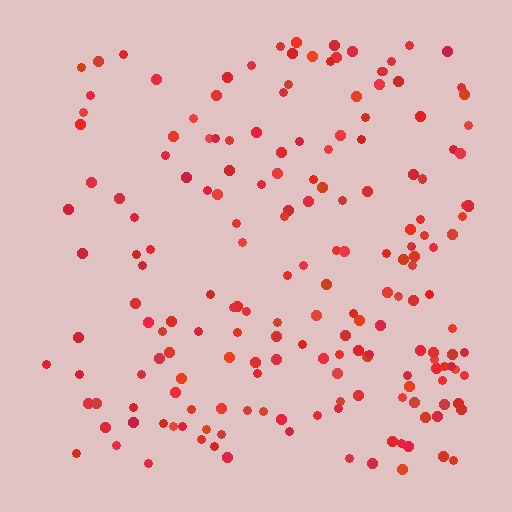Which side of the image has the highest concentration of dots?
The right.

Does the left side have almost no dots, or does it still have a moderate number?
Still a moderate number, just noticeably fewer than the right.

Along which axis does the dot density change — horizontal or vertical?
Horizontal.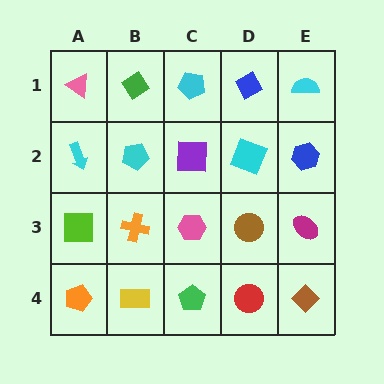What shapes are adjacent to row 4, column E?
A magenta ellipse (row 3, column E), a red circle (row 4, column D).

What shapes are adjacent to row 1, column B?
A cyan pentagon (row 2, column B), a pink triangle (row 1, column A), a cyan pentagon (row 1, column C).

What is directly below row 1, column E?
A blue hexagon.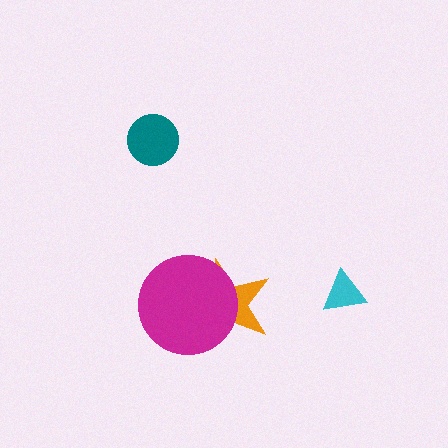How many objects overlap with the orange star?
1 object overlaps with the orange star.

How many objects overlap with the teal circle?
0 objects overlap with the teal circle.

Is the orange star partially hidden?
Yes, it is partially covered by another shape.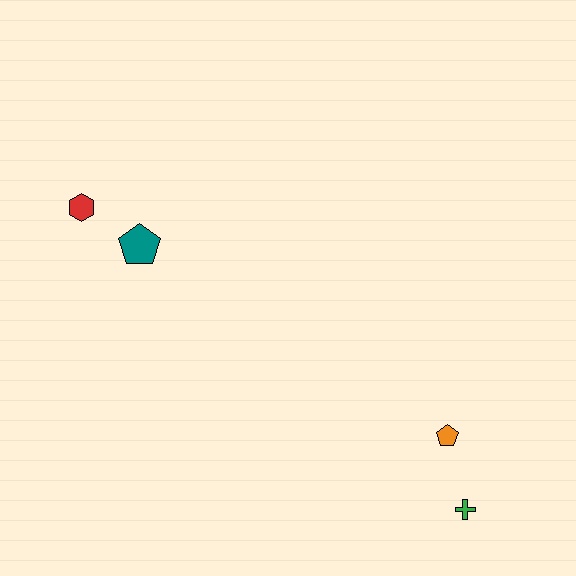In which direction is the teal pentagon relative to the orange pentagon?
The teal pentagon is to the left of the orange pentagon.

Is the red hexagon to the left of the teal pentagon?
Yes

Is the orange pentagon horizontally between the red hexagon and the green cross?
Yes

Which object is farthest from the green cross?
The red hexagon is farthest from the green cross.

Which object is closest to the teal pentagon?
The red hexagon is closest to the teal pentagon.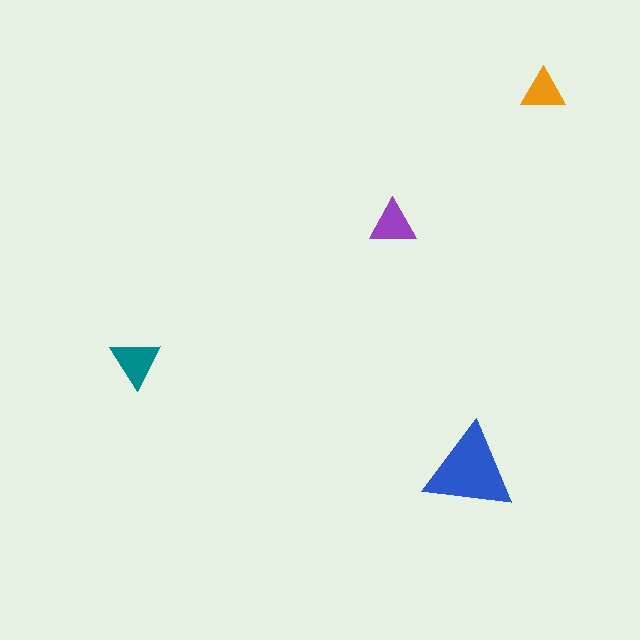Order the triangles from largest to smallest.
the blue one, the teal one, the purple one, the orange one.